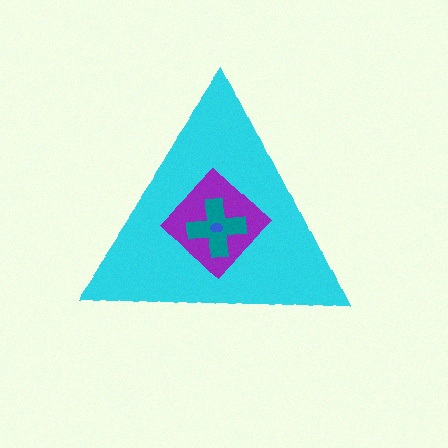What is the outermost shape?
The cyan triangle.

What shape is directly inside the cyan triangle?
The purple diamond.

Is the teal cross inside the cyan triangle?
Yes.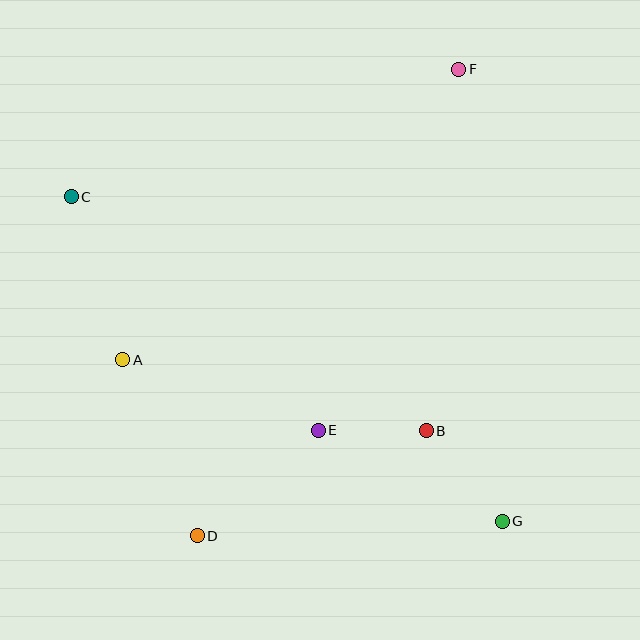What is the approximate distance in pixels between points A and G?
The distance between A and G is approximately 413 pixels.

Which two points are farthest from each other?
Points C and G are farthest from each other.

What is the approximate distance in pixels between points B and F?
The distance between B and F is approximately 363 pixels.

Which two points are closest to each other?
Points B and E are closest to each other.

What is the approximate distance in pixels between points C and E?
The distance between C and E is approximately 340 pixels.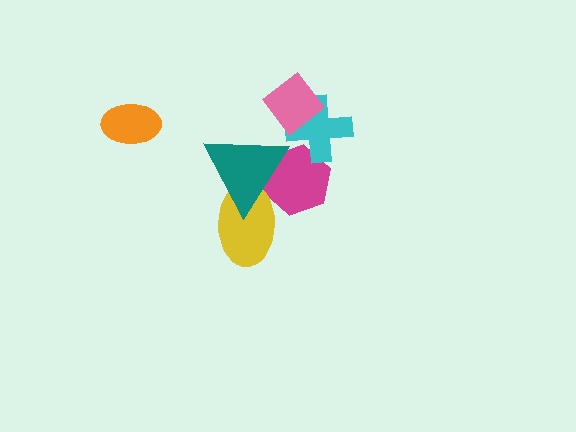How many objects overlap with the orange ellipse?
0 objects overlap with the orange ellipse.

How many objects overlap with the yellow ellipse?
2 objects overlap with the yellow ellipse.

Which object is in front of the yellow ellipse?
The teal triangle is in front of the yellow ellipse.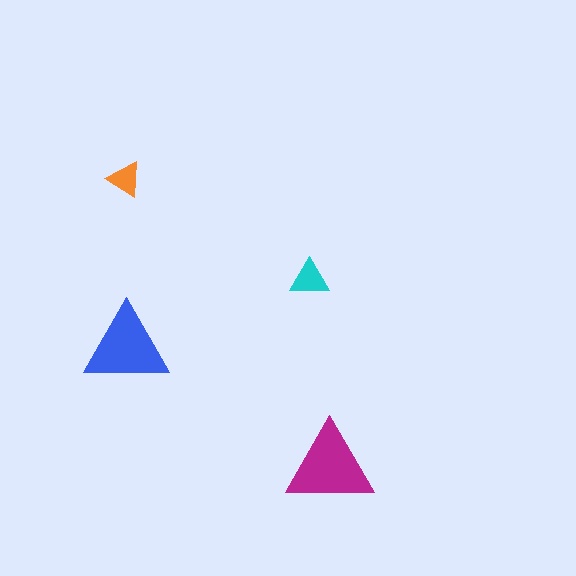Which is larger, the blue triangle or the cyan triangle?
The blue one.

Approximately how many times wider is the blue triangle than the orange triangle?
About 2.5 times wider.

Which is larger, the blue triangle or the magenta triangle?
The magenta one.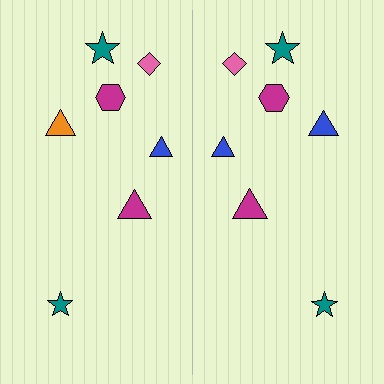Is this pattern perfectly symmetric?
No, the pattern is not perfectly symmetric. The blue triangle on the right side breaks the symmetry — its mirror counterpart is orange.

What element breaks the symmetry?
The blue triangle on the right side breaks the symmetry — its mirror counterpart is orange.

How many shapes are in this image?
There are 14 shapes in this image.